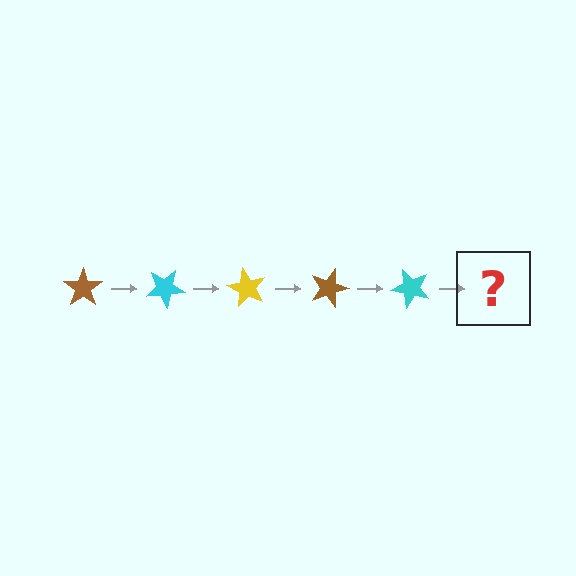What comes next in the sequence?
The next element should be a yellow star, rotated 150 degrees from the start.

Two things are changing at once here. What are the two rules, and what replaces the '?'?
The two rules are that it rotates 30 degrees each step and the color cycles through brown, cyan, and yellow. The '?' should be a yellow star, rotated 150 degrees from the start.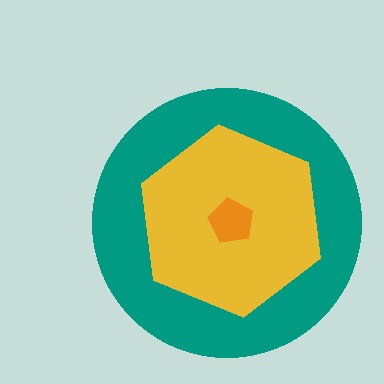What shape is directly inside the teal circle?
The yellow hexagon.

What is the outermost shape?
The teal circle.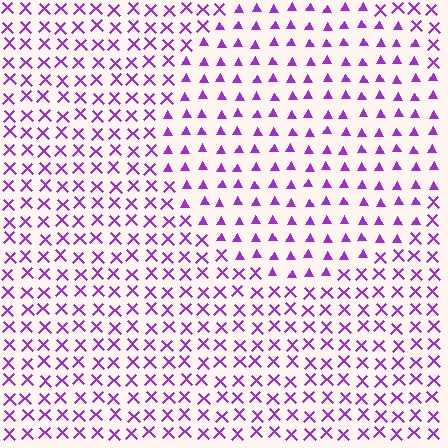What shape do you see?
I see a circle.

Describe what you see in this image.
The image is filled with small purple elements arranged in a uniform grid. A circle-shaped region contains triangles, while the surrounding area contains X marks. The boundary is defined purely by the change in element shape.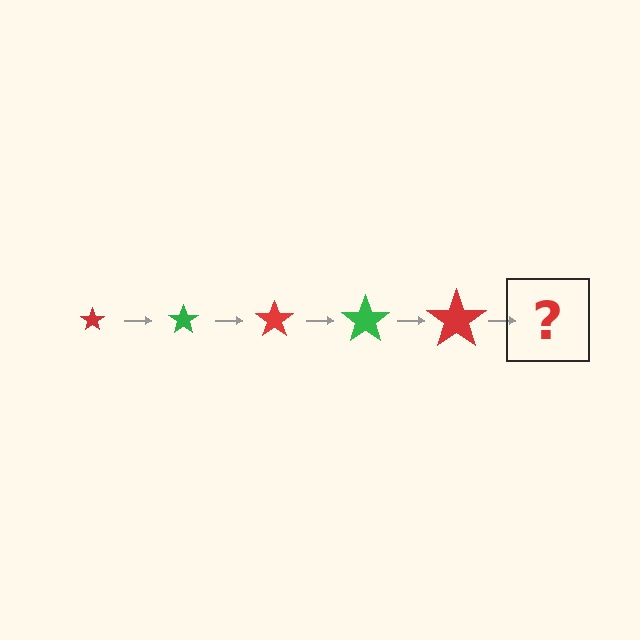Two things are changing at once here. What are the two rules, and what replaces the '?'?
The two rules are that the star grows larger each step and the color cycles through red and green. The '?' should be a green star, larger than the previous one.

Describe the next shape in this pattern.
It should be a green star, larger than the previous one.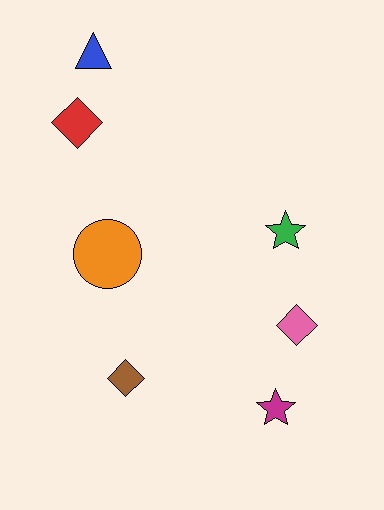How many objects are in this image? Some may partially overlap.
There are 7 objects.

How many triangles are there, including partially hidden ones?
There is 1 triangle.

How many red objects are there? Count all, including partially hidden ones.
There is 1 red object.